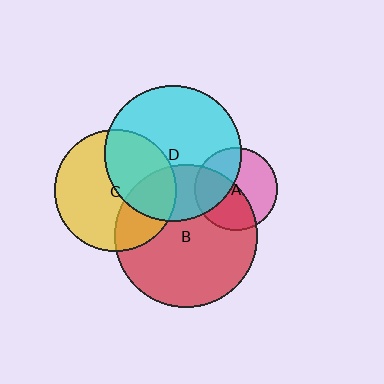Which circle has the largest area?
Circle B (red).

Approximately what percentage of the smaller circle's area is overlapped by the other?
Approximately 40%.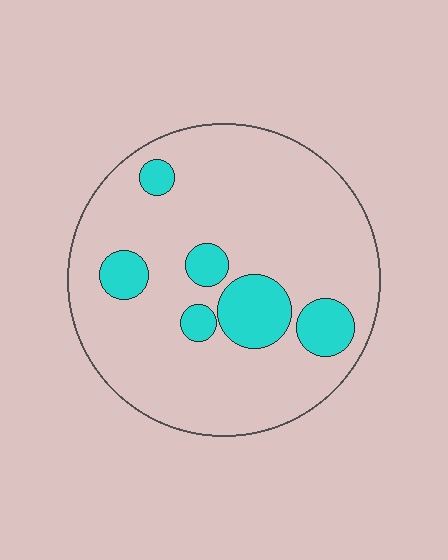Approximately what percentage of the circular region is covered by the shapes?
Approximately 15%.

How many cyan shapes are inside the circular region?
6.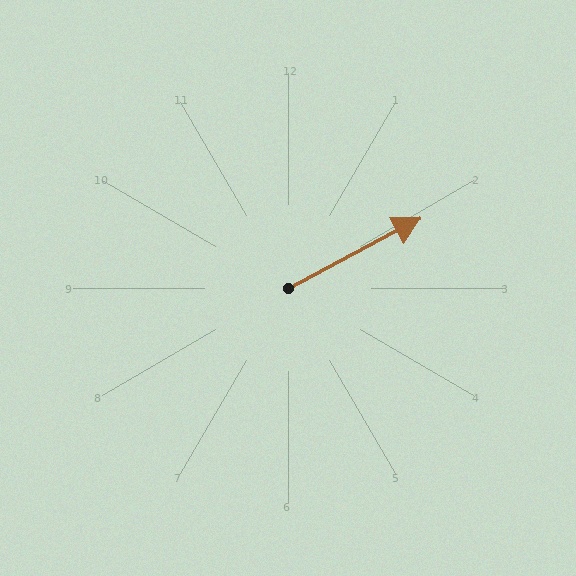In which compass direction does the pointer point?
Northeast.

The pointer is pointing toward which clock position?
Roughly 2 o'clock.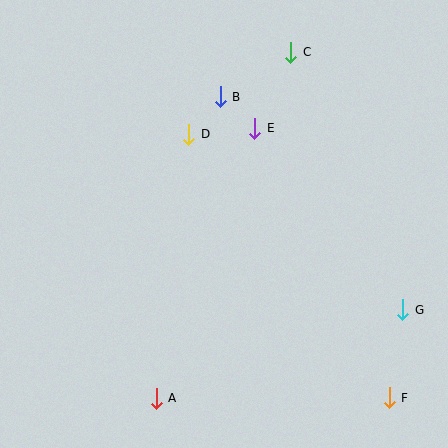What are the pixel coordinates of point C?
Point C is at (291, 52).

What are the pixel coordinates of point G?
Point G is at (403, 310).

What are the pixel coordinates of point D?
Point D is at (189, 134).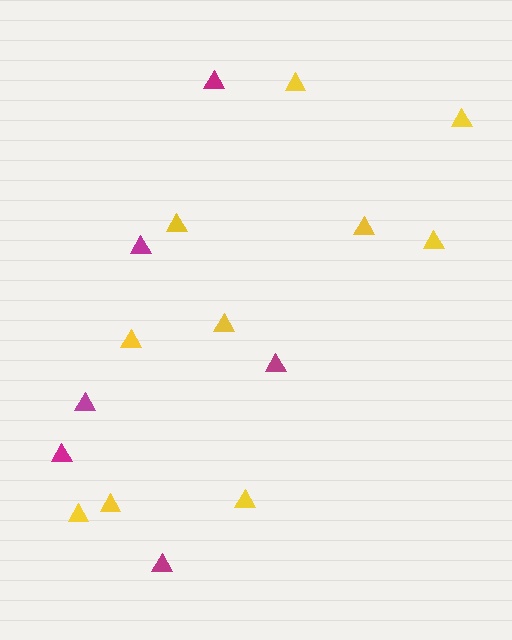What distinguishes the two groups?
There are 2 groups: one group of magenta triangles (6) and one group of yellow triangles (10).